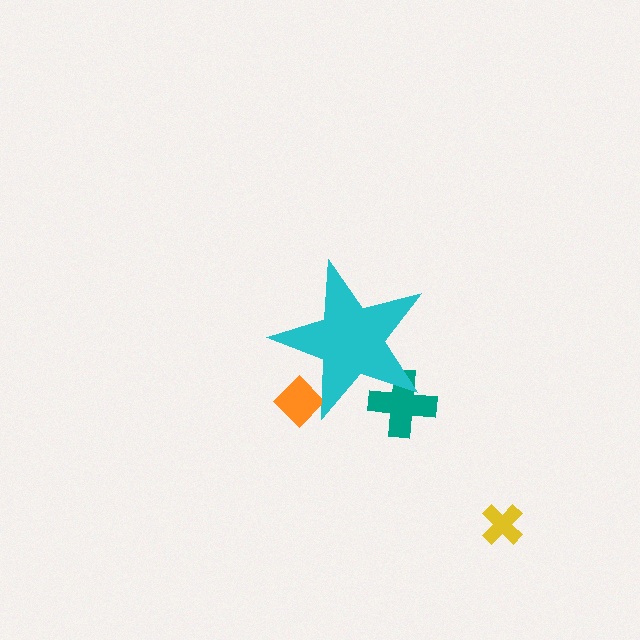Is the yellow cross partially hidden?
No, the yellow cross is fully visible.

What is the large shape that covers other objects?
A cyan star.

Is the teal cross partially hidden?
Yes, the teal cross is partially hidden behind the cyan star.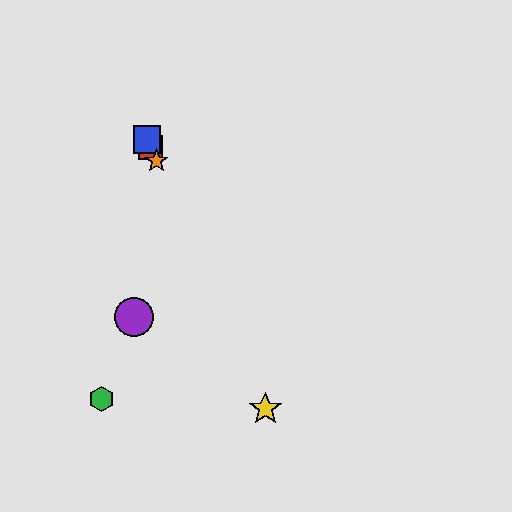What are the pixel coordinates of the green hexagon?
The green hexagon is at (102, 399).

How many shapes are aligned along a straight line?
4 shapes (the red square, the blue square, the yellow star, the orange star) are aligned along a straight line.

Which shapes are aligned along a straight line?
The red square, the blue square, the yellow star, the orange star are aligned along a straight line.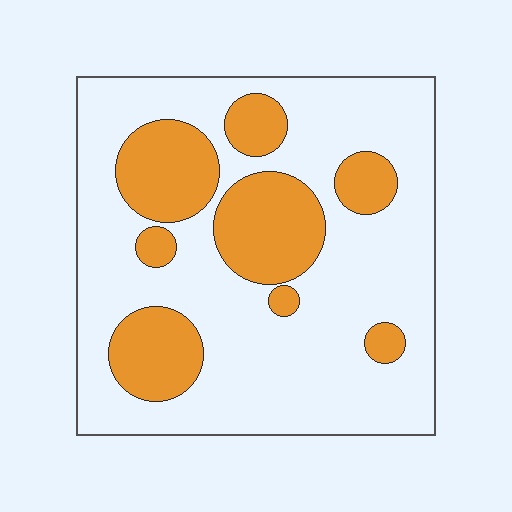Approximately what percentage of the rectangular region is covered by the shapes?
Approximately 30%.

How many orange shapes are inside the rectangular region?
8.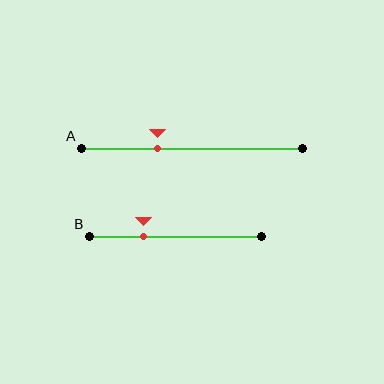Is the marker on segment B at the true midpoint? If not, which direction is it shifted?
No, the marker on segment B is shifted to the left by about 18% of the segment length.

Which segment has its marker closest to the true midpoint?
Segment A has its marker closest to the true midpoint.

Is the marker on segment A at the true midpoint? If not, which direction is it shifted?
No, the marker on segment A is shifted to the left by about 15% of the segment length.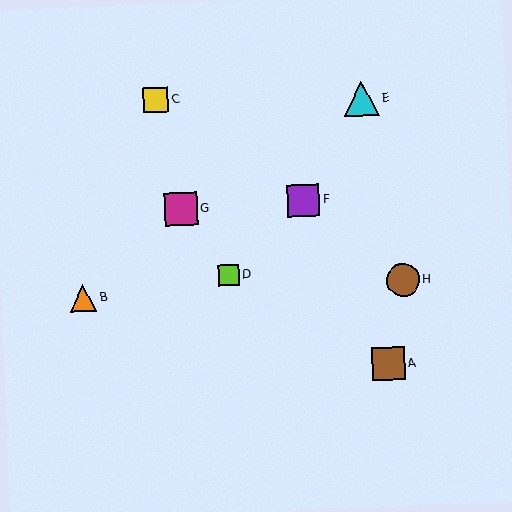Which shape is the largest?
The cyan triangle (labeled E) is the largest.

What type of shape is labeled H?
Shape H is a brown circle.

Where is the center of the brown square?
The center of the brown square is at (389, 364).